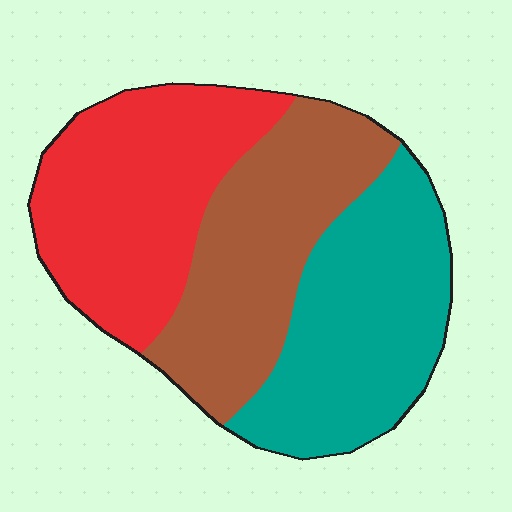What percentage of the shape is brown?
Brown covers around 30% of the shape.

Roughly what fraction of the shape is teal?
Teal takes up between a quarter and a half of the shape.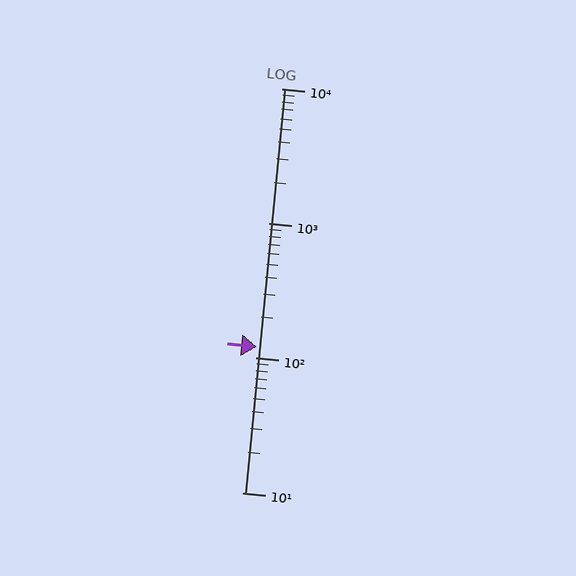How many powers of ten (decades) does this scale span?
The scale spans 3 decades, from 10 to 10000.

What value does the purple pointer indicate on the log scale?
The pointer indicates approximately 120.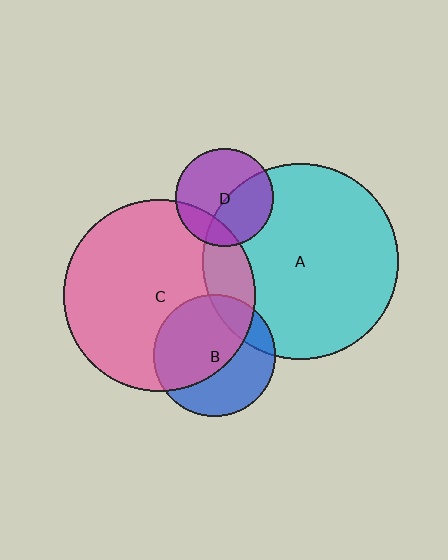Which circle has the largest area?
Circle A (cyan).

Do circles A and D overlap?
Yes.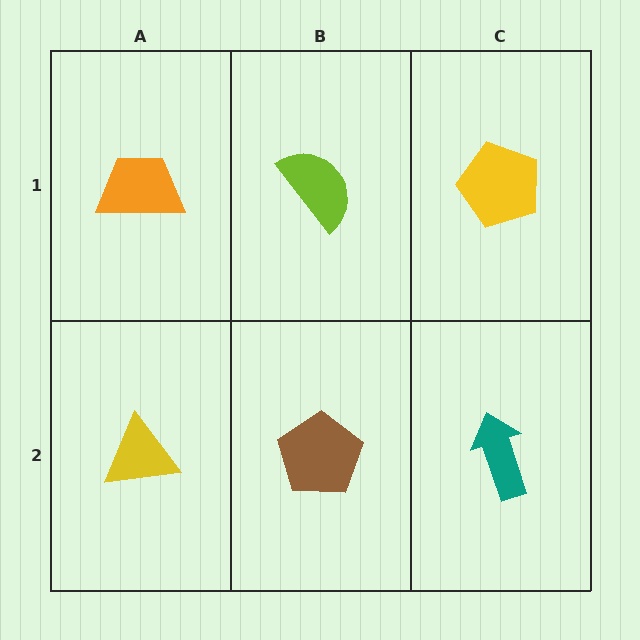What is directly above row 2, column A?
An orange trapezoid.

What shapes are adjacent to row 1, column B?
A brown pentagon (row 2, column B), an orange trapezoid (row 1, column A), a yellow pentagon (row 1, column C).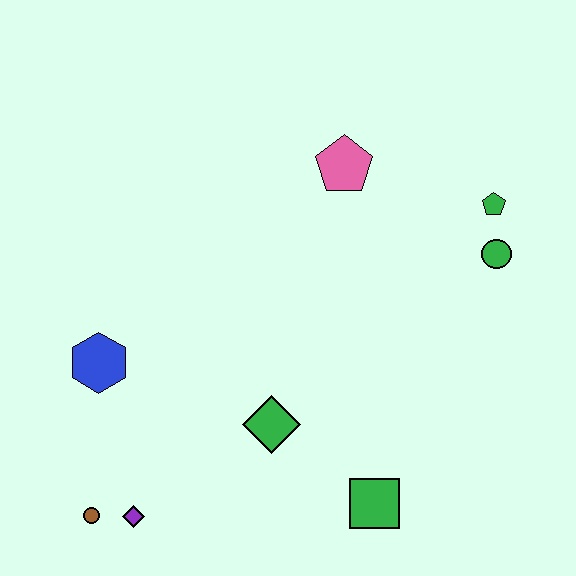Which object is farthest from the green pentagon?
The brown circle is farthest from the green pentagon.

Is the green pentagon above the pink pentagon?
No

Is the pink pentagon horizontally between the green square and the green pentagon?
No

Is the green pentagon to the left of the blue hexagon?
No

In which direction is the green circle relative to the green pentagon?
The green circle is below the green pentagon.